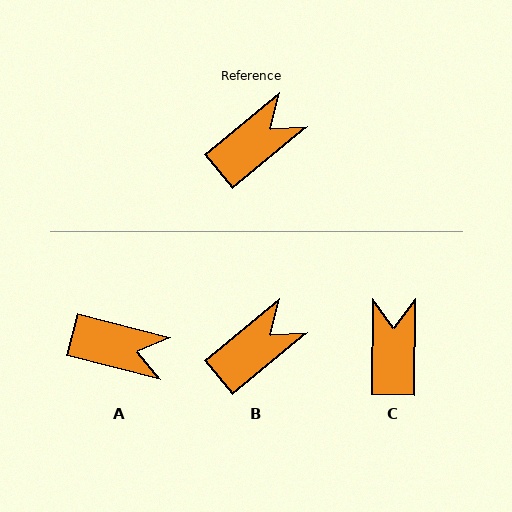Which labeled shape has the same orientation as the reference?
B.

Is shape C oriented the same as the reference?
No, it is off by about 49 degrees.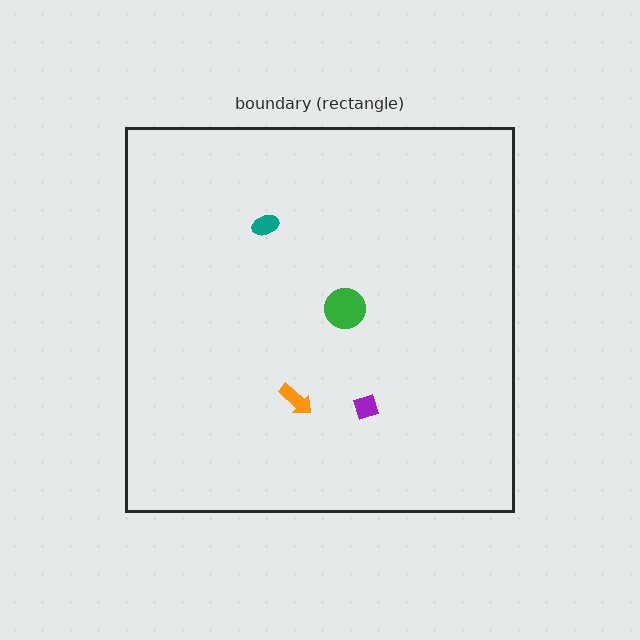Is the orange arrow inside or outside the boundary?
Inside.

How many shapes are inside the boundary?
4 inside, 0 outside.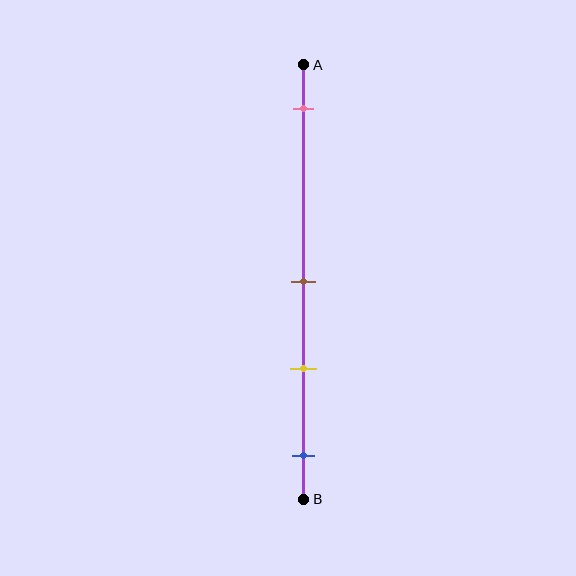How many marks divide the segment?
There are 4 marks dividing the segment.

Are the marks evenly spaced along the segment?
No, the marks are not evenly spaced.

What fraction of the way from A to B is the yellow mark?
The yellow mark is approximately 70% (0.7) of the way from A to B.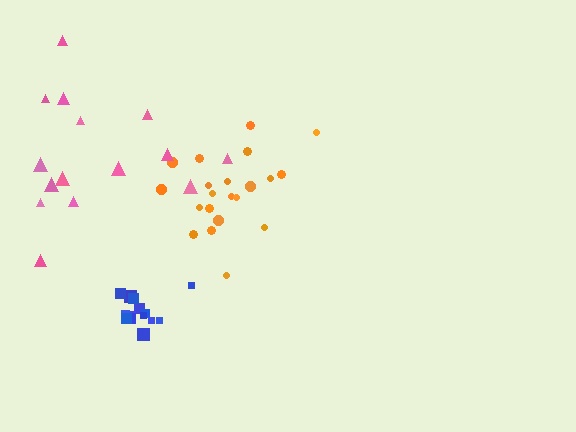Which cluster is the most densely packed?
Blue.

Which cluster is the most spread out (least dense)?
Pink.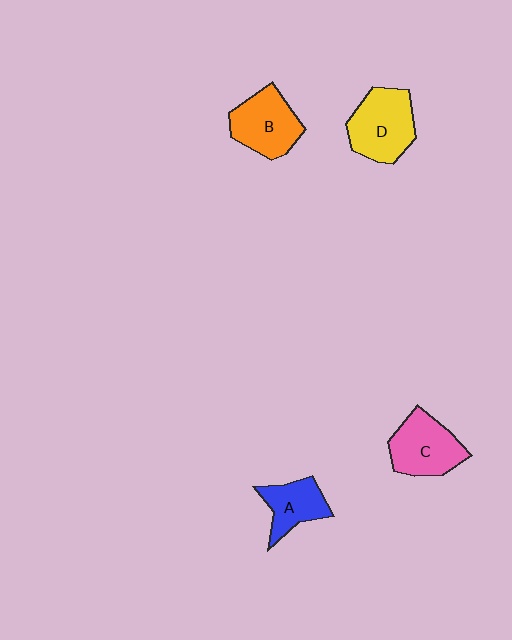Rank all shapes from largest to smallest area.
From largest to smallest: D (yellow), C (pink), B (orange), A (blue).